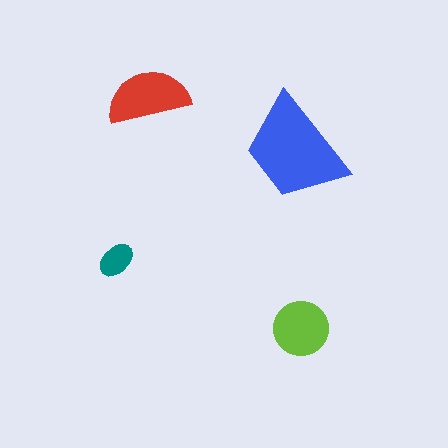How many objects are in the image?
There are 4 objects in the image.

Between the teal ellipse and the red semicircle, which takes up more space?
The red semicircle.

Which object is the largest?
The blue trapezoid.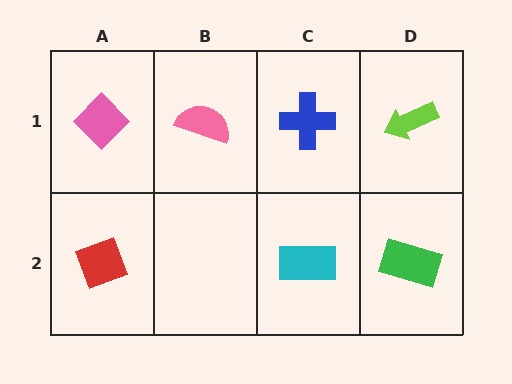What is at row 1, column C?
A blue cross.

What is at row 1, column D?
A lime arrow.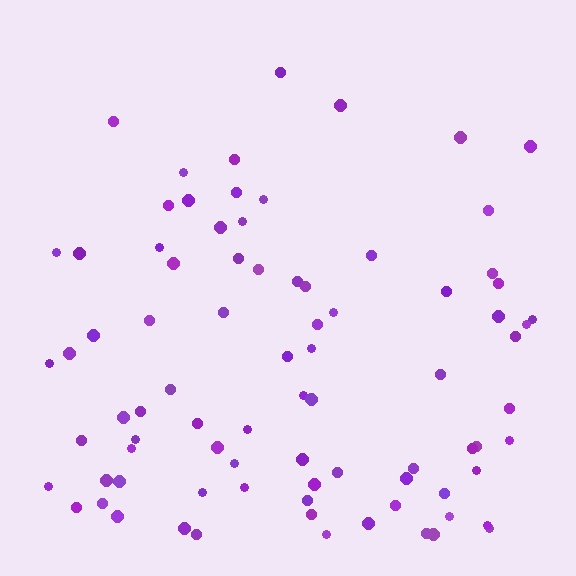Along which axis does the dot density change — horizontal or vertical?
Vertical.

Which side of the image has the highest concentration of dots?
The bottom.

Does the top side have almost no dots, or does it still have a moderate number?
Still a moderate number, just noticeably fewer than the bottom.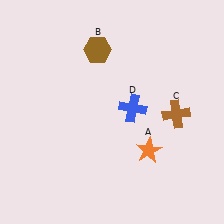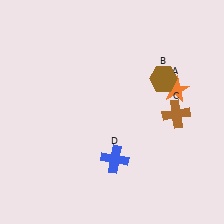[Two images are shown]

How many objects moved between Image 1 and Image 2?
3 objects moved between the two images.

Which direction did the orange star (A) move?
The orange star (A) moved up.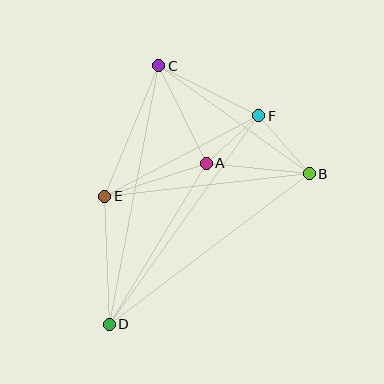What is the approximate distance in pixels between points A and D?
The distance between A and D is approximately 188 pixels.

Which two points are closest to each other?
Points A and F are closest to each other.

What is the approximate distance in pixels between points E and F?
The distance between E and F is approximately 174 pixels.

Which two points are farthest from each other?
Points C and D are farthest from each other.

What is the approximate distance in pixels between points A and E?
The distance between A and E is approximately 107 pixels.